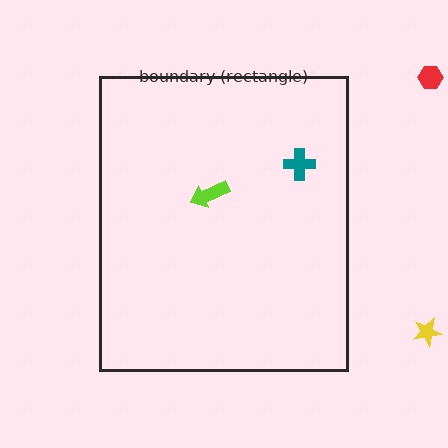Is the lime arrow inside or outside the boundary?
Inside.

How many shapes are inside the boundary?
2 inside, 2 outside.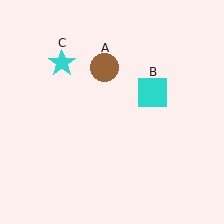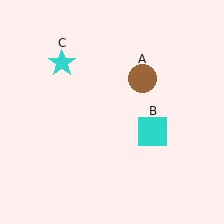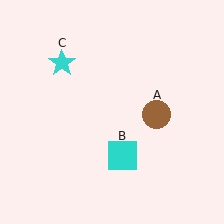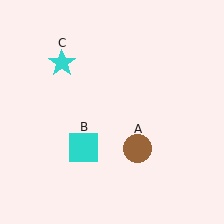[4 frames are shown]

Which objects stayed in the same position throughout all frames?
Cyan star (object C) remained stationary.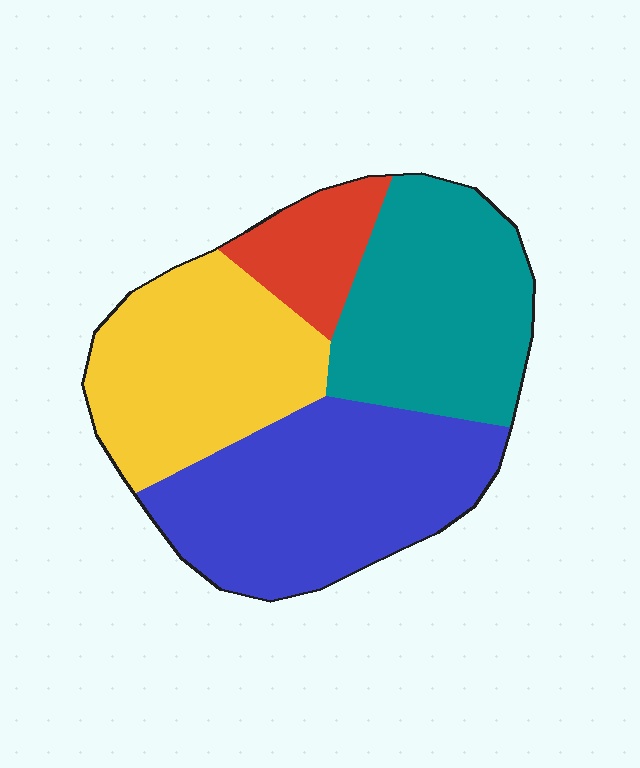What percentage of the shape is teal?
Teal covers roughly 30% of the shape.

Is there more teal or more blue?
Blue.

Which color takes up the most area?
Blue, at roughly 35%.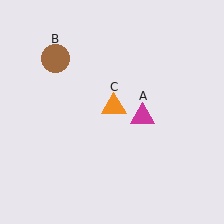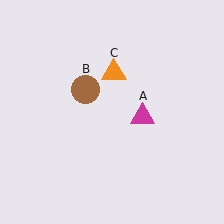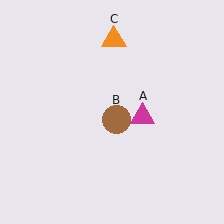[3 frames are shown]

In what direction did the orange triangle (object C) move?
The orange triangle (object C) moved up.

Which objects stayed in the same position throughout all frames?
Magenta triangle (object A) remained stationary.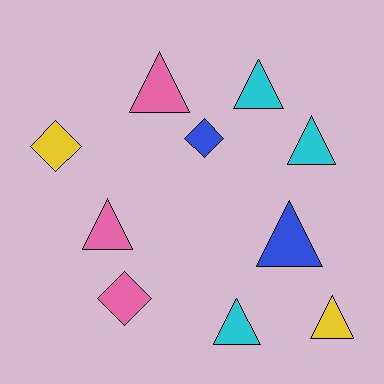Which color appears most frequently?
Pink, with 3 objects.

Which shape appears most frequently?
Triangle, with 7 objects.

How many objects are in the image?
There are 10 objects.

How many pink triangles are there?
There are 2 pink triangles.